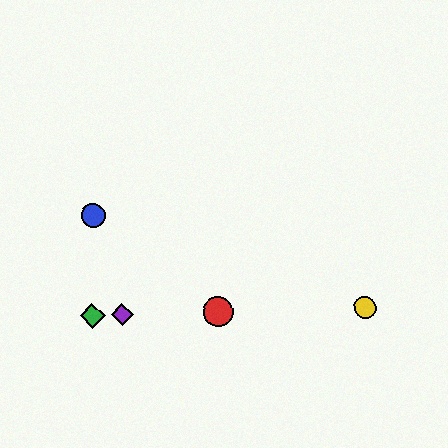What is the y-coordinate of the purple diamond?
The purple diamond is at y≈315.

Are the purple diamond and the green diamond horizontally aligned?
Yes, both are at y≈315.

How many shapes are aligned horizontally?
4 shapes (the red circle, the green diamond, the yellow circle, the purple diamond) are aligned horizontally.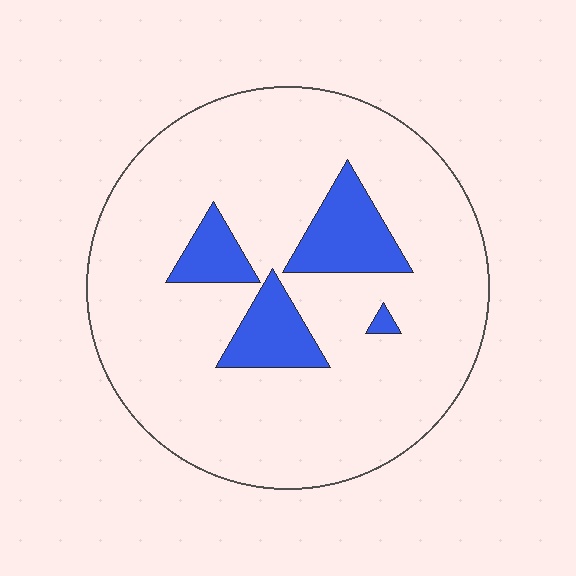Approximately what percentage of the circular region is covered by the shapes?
Approximately 15%.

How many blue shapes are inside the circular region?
4.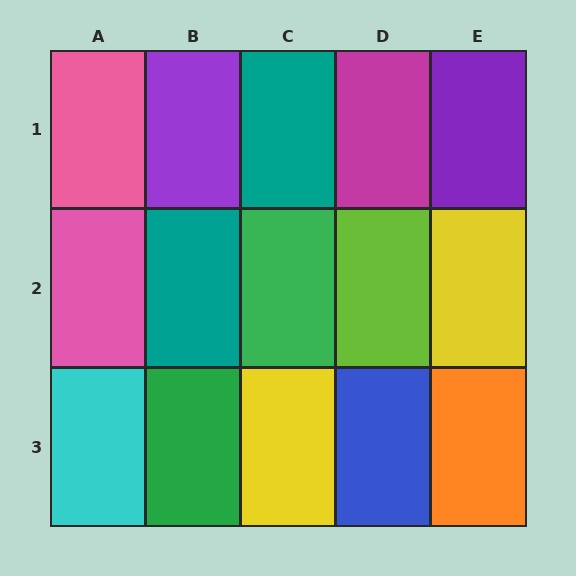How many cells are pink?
2 cells are pink.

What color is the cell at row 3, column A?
Cyan.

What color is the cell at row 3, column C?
Yellow.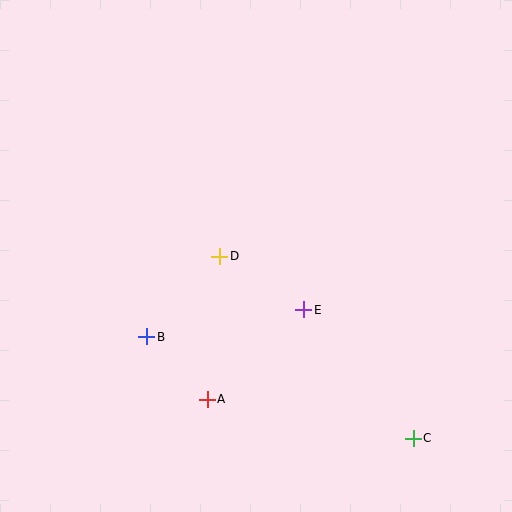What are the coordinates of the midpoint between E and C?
The midpoint between E and C is at (359, 374).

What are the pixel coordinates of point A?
Point A is at (207, 399).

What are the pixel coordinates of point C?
Point C is at (413, 438).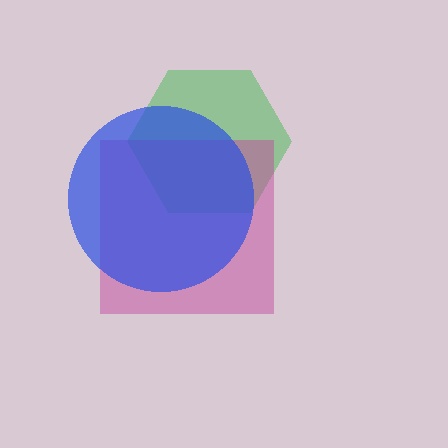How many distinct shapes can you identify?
There are 3 distinct shapes: a green hexagon, a magenta square, a blue circle.